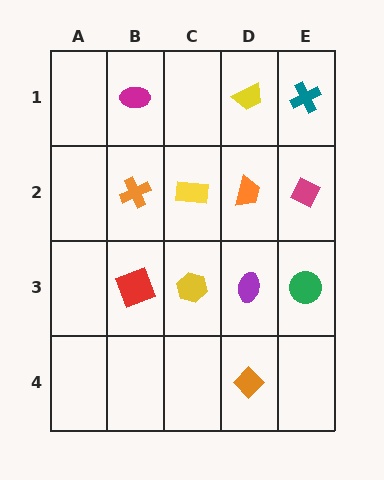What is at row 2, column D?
An orange trapezoid.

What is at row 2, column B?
An orange cross.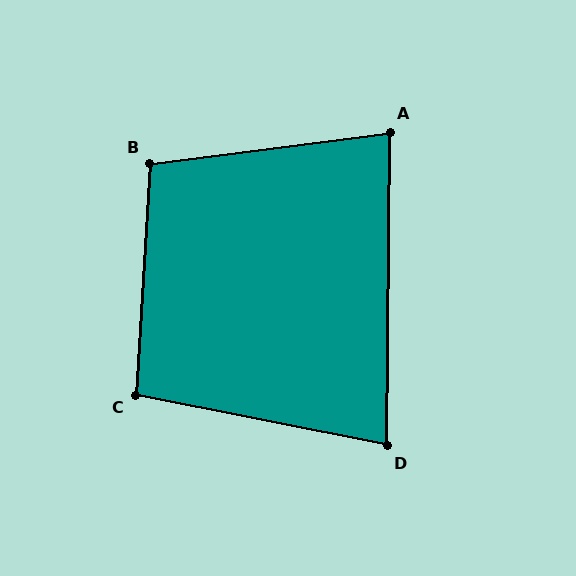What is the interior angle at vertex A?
Approximately 82 degrees (acute).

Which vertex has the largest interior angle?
B, at approximately 101 degrees.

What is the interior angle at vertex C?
Approximately 98 degrees (obtuse).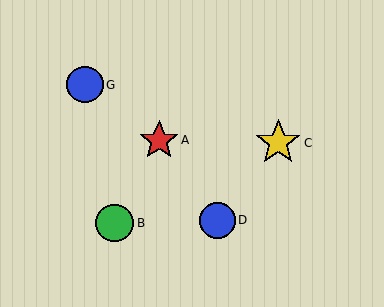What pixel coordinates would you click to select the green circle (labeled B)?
Click at (115, 223) to select the green circle B.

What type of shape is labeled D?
Shape D is a blue circle.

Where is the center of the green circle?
The center of the green circle is at (115, 223).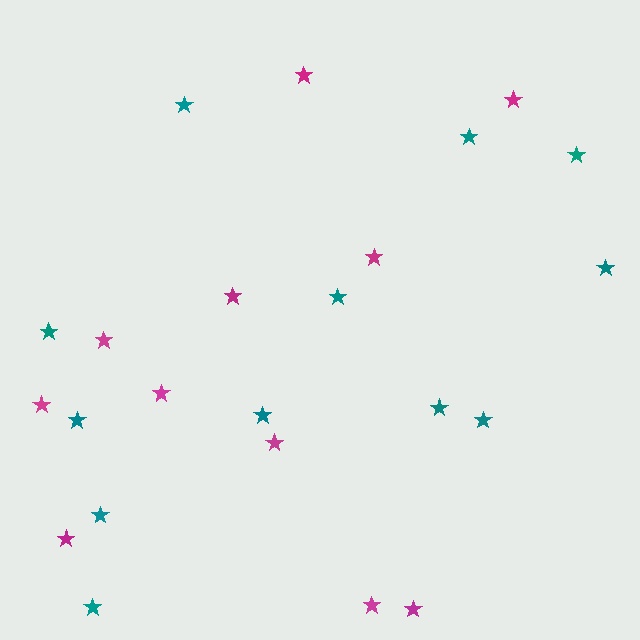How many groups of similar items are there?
There are 2 groups: one group of teal stars (12) and one group of magenta stars (11).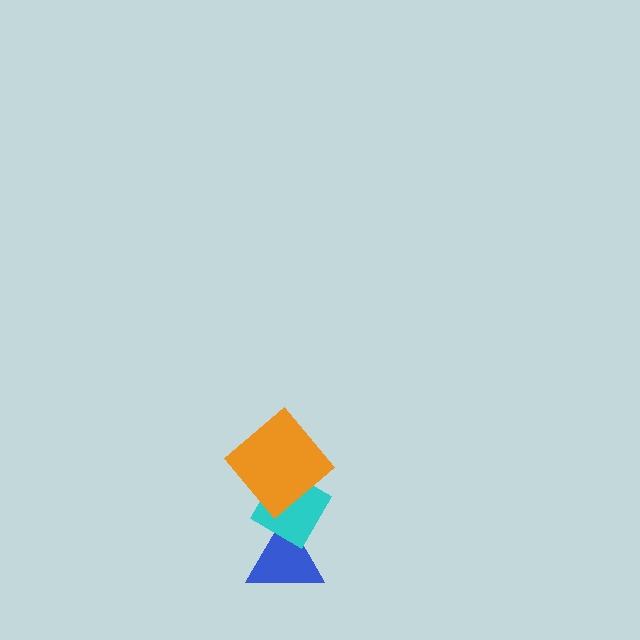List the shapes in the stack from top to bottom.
From top to bottom: the orange diamond, the cyan diamond, the blue triangle.